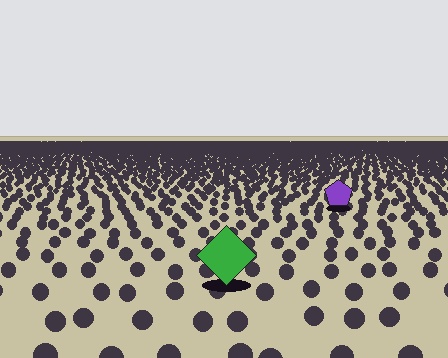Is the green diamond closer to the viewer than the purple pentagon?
Yes. The green diamond is closer — you can tell from the texture gradient: the ground texture is coarser near it.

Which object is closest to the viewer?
The green diamond is closest. The texture marks near it are larger and more spread out.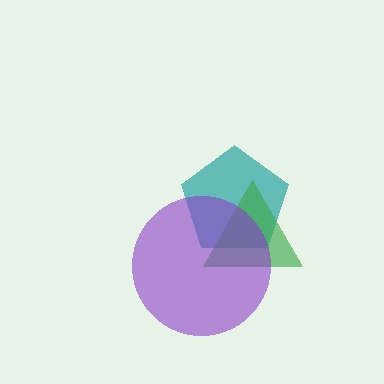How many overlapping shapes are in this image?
There are 3 overlapping shapes in the image.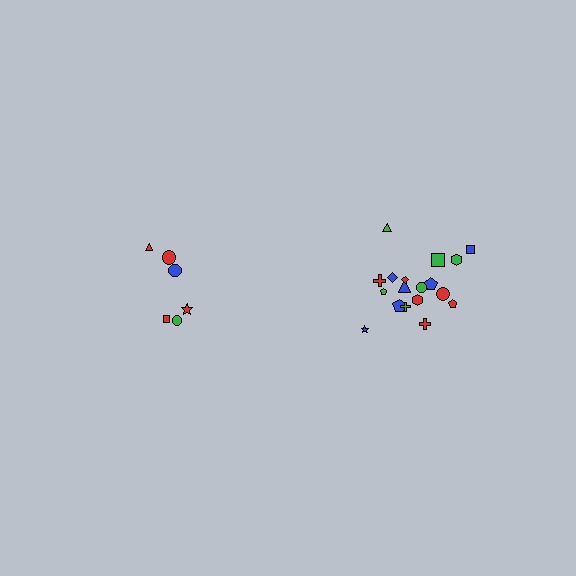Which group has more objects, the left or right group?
The right group.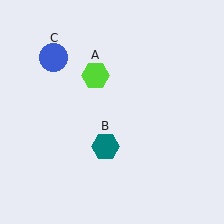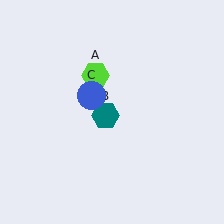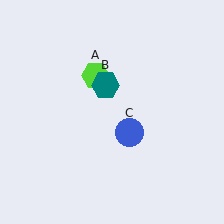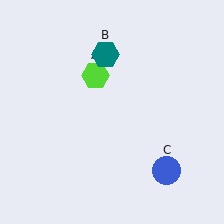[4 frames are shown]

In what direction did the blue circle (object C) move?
The blue circle (object C) moved down and to the right.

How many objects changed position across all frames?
2 objects changed position: teal hexagon (object B), blue circle (object C).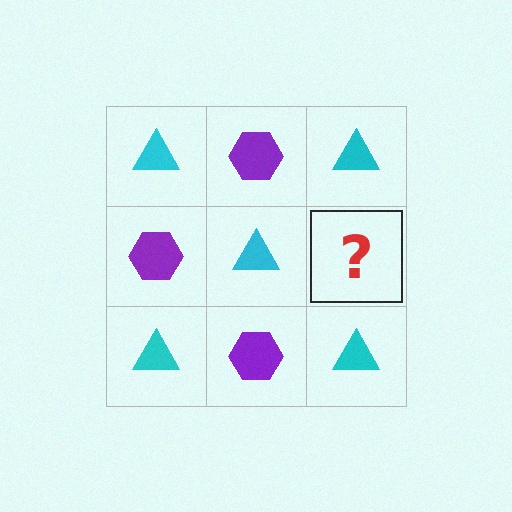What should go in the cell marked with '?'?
The missing cell should contain a purple hexagon.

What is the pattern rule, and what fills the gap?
The rule is that it alternates cyan triangle and purple hexagon in a checkerboard pattern. The gap should be filled with a purple hexagon.